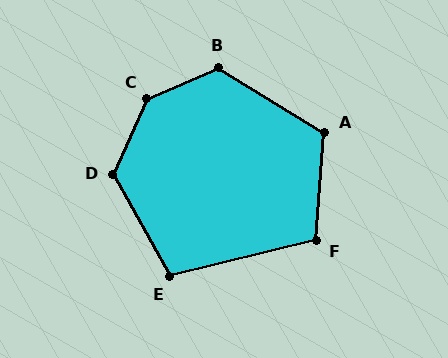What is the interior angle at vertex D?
Approximately 127 degrees (obtuse).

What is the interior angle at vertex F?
Approximately 108 degrees (obtuse).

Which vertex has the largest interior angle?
C, at approximately 138 degrees.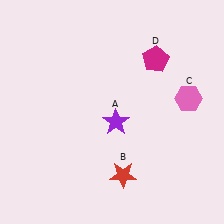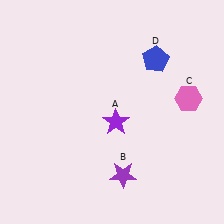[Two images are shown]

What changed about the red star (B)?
In Image 1, B is red. In Image 2, it changed to purple.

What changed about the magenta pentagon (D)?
In Image 1, D is magenta. In Image 2, it changed to blue.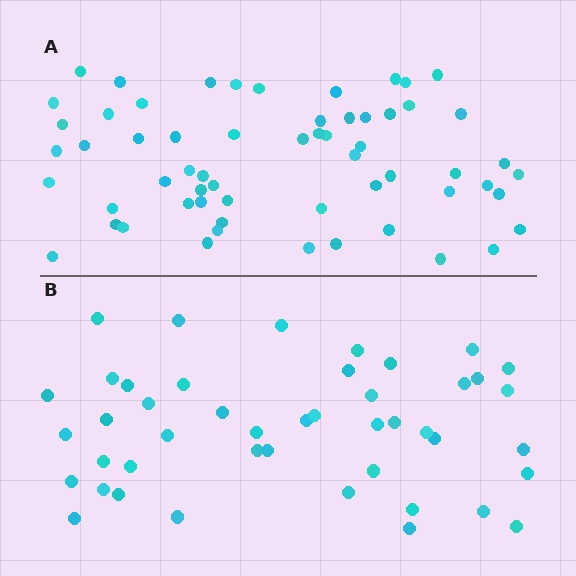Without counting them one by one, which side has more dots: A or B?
Region A (the top region) has more dots.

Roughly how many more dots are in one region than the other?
Region A has approximately 15 more dots than region B.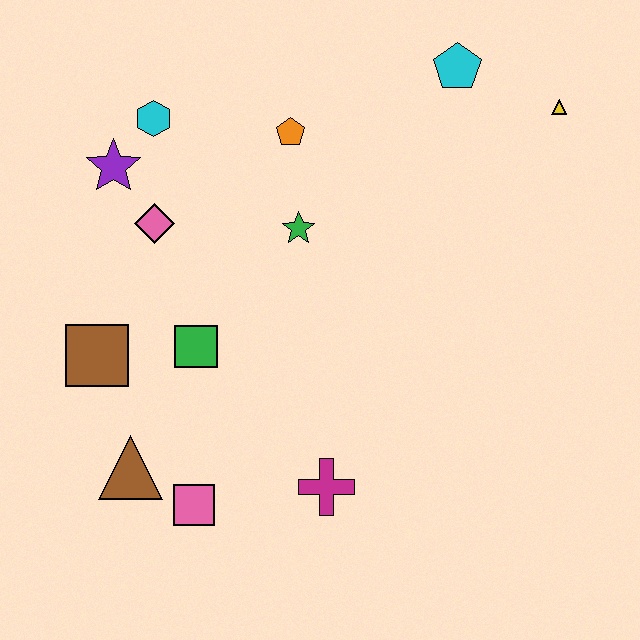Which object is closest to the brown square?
The green square is closest to the brown square.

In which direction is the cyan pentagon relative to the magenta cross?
The cyan pentagon is above the magenta cross.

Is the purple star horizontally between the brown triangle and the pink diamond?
No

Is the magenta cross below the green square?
Yes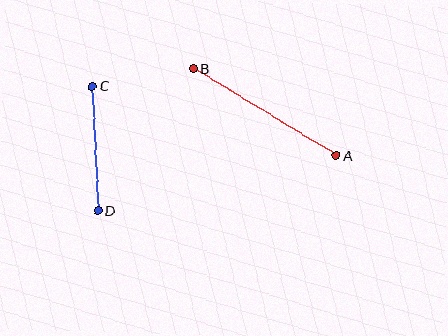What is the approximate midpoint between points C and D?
The midpoint is at approximately (95, 148) pixels.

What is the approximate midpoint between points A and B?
The midpoint is at approximately (265, 112) pixels.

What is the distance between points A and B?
The distance is approximately 167 pixels.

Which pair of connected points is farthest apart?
Points A and B are farthest apart.